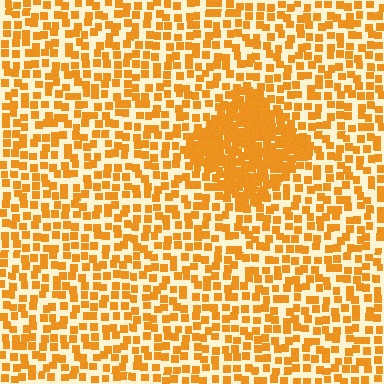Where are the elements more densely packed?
The elements are more densely packed inside the diamond boundary.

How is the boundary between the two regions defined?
The boundary is defined by a change in element density (approximately 2.5x ratio). All elements are the same color, size, and shape.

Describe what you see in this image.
The image contains small orange elements arranged at two different densities. A diamond-shaped region is visible where the elements are more densely packed than the surrounding area.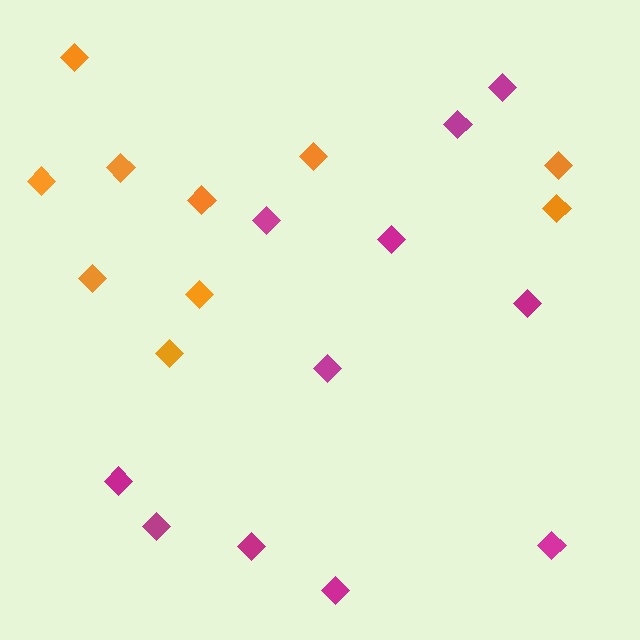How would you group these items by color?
There are 2 groups: one group of orange diamonds (10) and one group of magenta diamonds (11).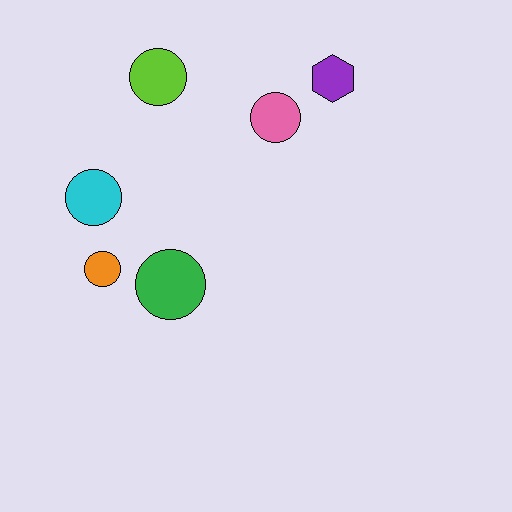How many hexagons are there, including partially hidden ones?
There is 1 hexagon.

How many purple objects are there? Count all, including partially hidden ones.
There is 1 purple object.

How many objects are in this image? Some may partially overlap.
There are 6 objects.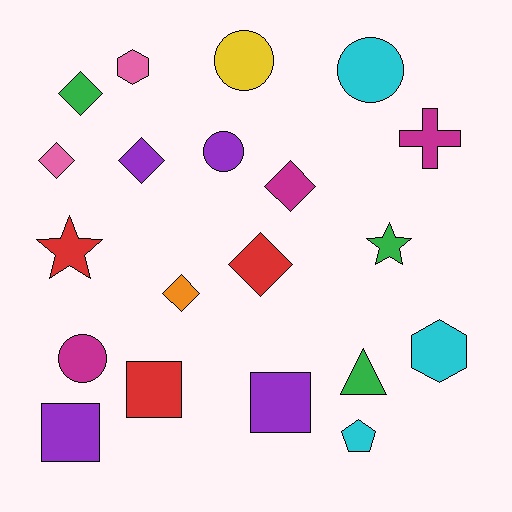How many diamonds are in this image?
There are 6 diamonds.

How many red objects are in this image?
There are 3 red objects.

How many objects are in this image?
There are 20 objects.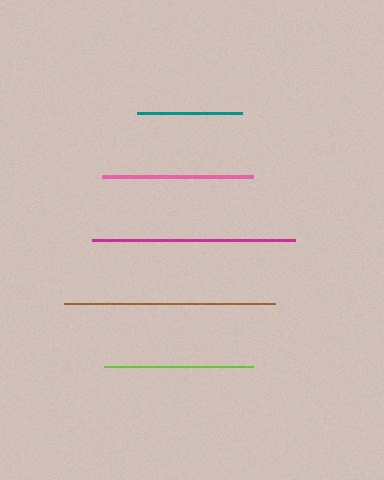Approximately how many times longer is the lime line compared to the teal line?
The lime line is approximately 1.4 times the length of the teal line.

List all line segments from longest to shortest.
From longest to shortest: brown, magenta, pink, lime, teal.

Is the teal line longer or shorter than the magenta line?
The magenta line is longer than the teal line.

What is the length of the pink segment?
The pink segment is approximately 150 pixels long.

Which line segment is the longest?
The brown line is the longest at approximately 212 pixels.